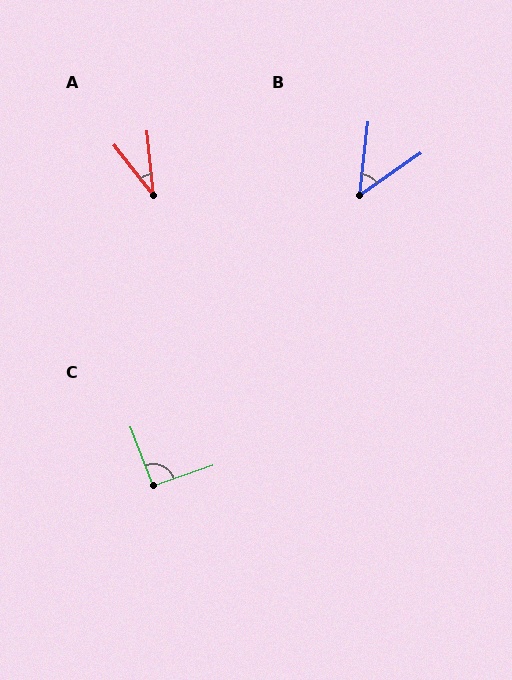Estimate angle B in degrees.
Approximately 49 degrees.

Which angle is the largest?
C, at approximately 92 degrees.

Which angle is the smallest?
A, at approximately 33 degrees.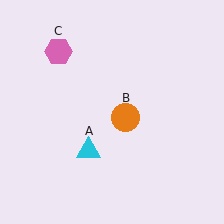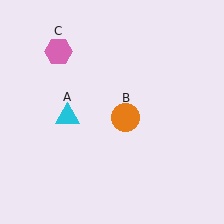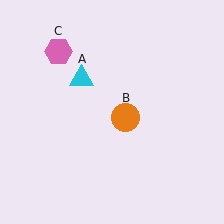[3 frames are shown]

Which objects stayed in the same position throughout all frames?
Orange circle (object B) and pink hexagon (object C) remained stationary.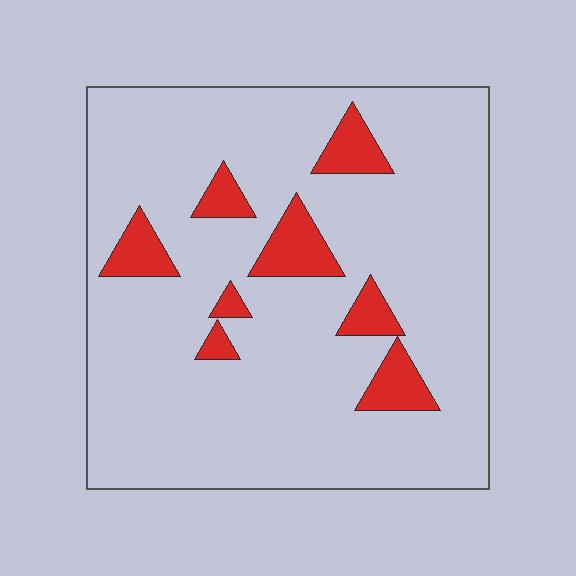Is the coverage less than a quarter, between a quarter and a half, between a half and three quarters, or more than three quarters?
Less than a quarter.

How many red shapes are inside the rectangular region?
8.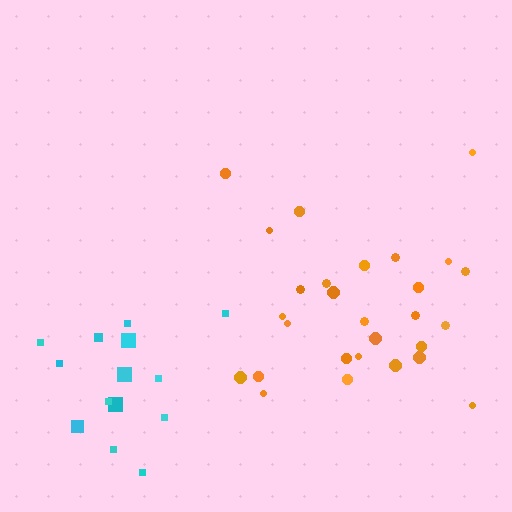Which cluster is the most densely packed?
Orange.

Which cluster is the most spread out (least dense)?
Cyan.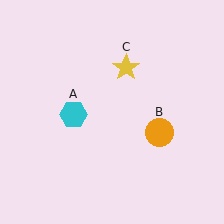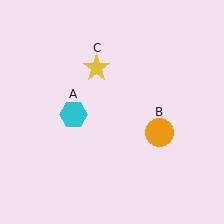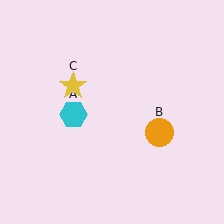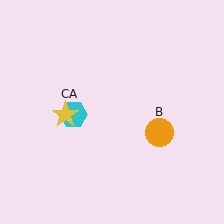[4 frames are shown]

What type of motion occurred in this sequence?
The yellow star (object C) rotated counterclockwise around the center of the scene.